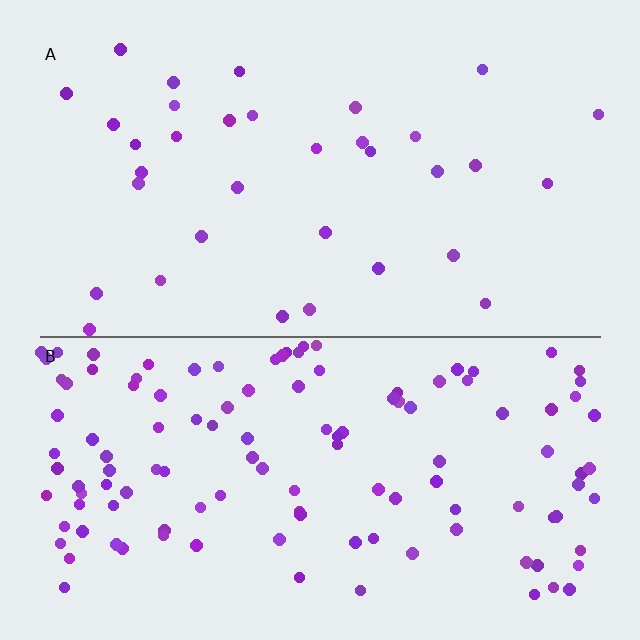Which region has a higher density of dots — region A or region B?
B (the bottom).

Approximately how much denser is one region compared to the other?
Approximately 3.6× — region B over region A.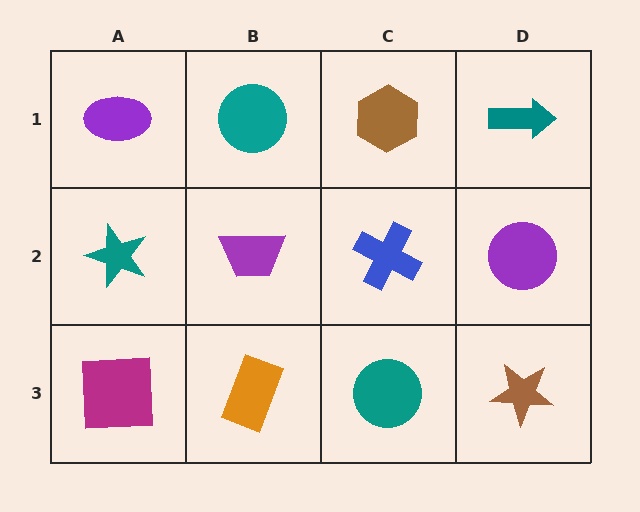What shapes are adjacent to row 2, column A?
A purple ellipse (row 1, column A), a magenta square (row 3, column A), a purple trapezoid (row 2, column B).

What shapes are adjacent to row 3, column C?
A blue cross (row 2, column C), an orange rectangle (row 3, column B), a brown star (row 3, column D).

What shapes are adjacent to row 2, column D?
A teal arrow (row 1, column D), a brown star (row 3, column D), a blue cross (row 2, column C).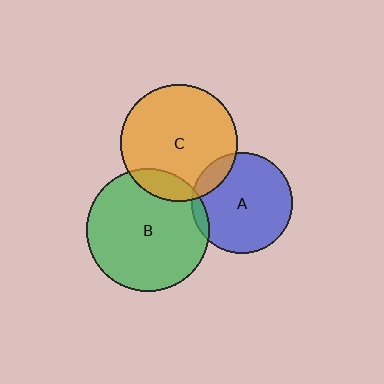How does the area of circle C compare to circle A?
Approximately 1.3 times.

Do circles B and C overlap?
Yes.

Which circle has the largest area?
Circle B (green).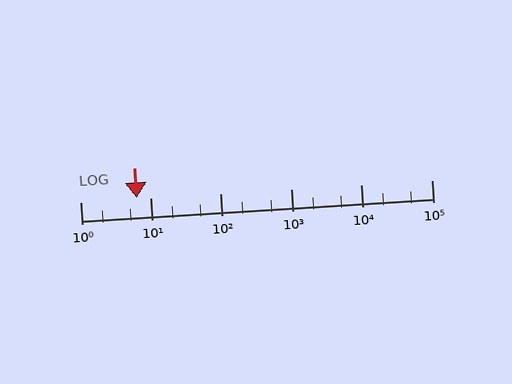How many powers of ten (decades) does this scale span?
The scale spans 5 decades, from 1 to 100000.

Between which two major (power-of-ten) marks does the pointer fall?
The pointer is between 1 and 10.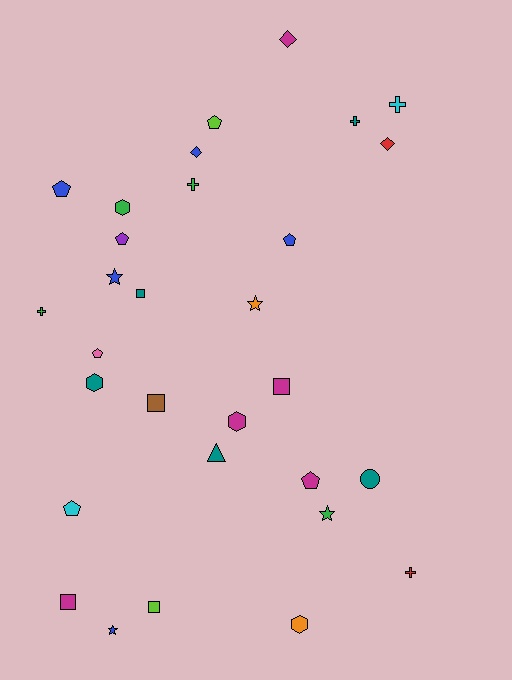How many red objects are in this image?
There are 2 red objects.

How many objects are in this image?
There are 30 objects.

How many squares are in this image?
There are 5 squares.